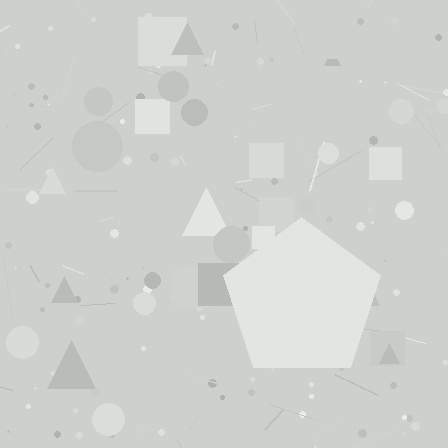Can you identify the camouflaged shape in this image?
The camouflaged shape is a pentagon.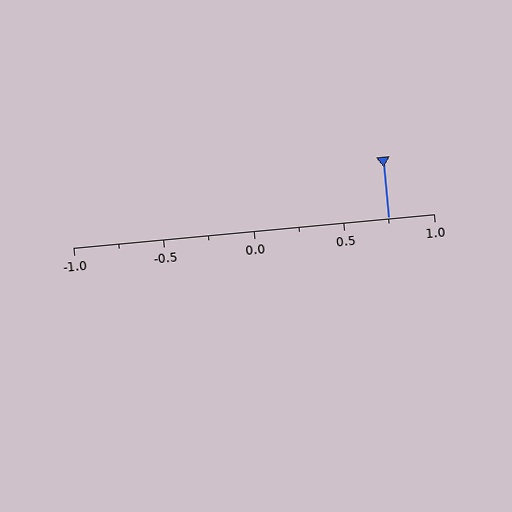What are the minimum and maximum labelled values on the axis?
The axis runs from -1.0 to 1.0.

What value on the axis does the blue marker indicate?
The marker indicates approximately 0.75.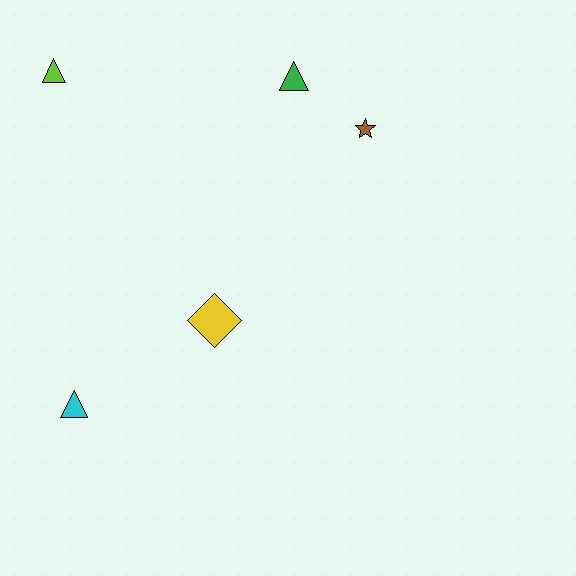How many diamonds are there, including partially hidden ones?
There is 1 diamond.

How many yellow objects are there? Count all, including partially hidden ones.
There is 1 yellow object.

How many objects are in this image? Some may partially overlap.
There are 5 objects.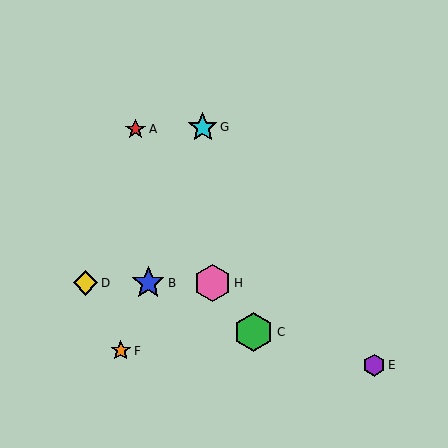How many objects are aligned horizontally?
3 objects (B, D, H) are aligned horizontally.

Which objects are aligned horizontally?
Objects B, D, H are aligned horizontally.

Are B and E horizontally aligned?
No, B is at y≈283 and E is at y≈365.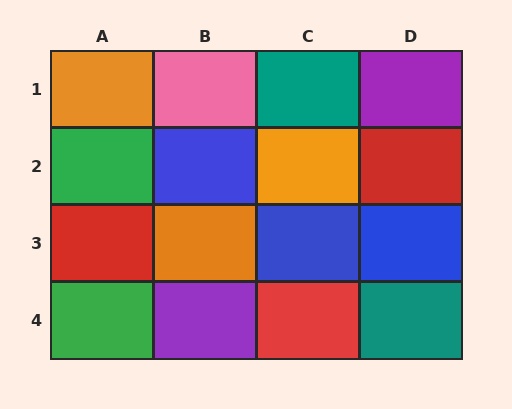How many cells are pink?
1 cell is pink.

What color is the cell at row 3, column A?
Red.